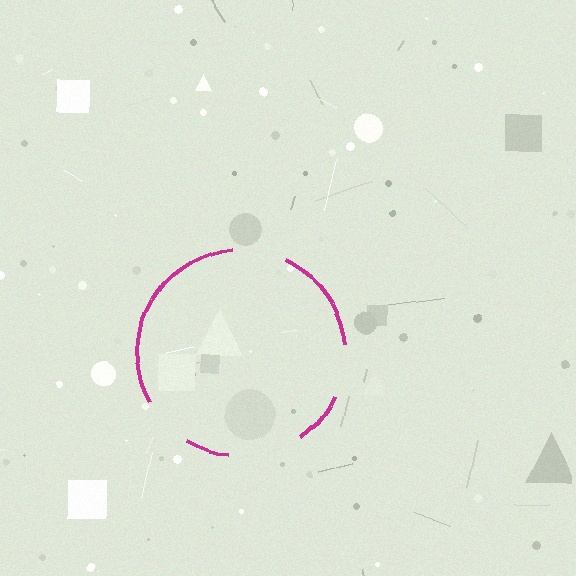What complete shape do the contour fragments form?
The contour fragments form a circle.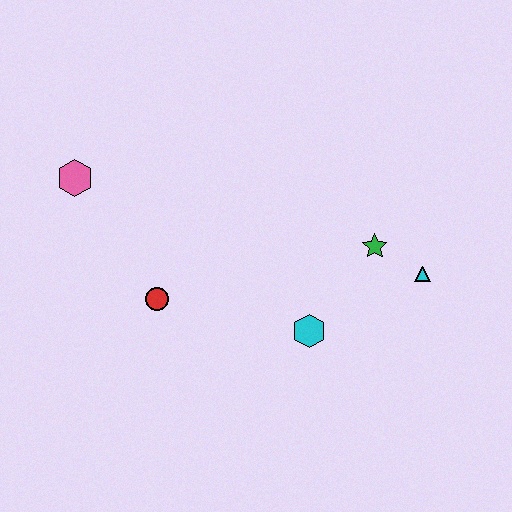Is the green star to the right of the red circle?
Yes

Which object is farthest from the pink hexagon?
The cyan triangle is farthest from the pink hexagon.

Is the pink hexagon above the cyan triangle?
Yes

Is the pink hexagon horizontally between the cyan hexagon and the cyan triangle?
No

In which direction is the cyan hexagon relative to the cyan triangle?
The cyan hexagon is to the left of the cyan triangle.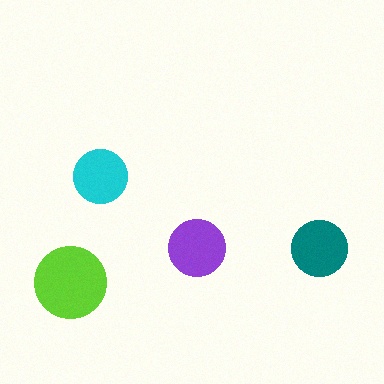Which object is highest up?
The cyan circle is topmost.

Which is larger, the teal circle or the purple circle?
The purple one.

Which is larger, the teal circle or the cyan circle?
The teal one.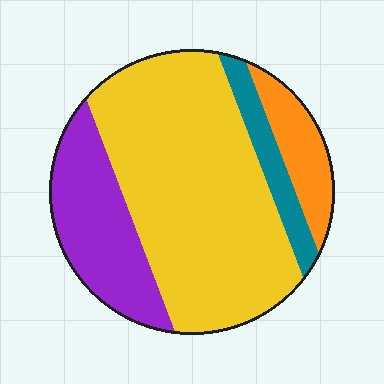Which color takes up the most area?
Yellow, at roughly 60%.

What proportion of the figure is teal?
Teal takes up less than a sixth of the figure.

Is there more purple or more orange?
Purple.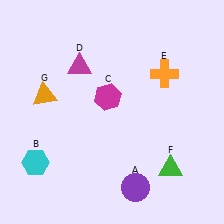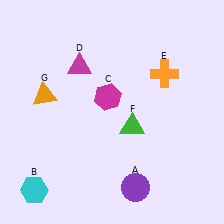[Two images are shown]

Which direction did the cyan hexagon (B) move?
The cyan hexagon (B) moved down.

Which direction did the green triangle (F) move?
The green triangle (F) moved up.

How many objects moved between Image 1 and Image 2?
2 objects moved between the two images.